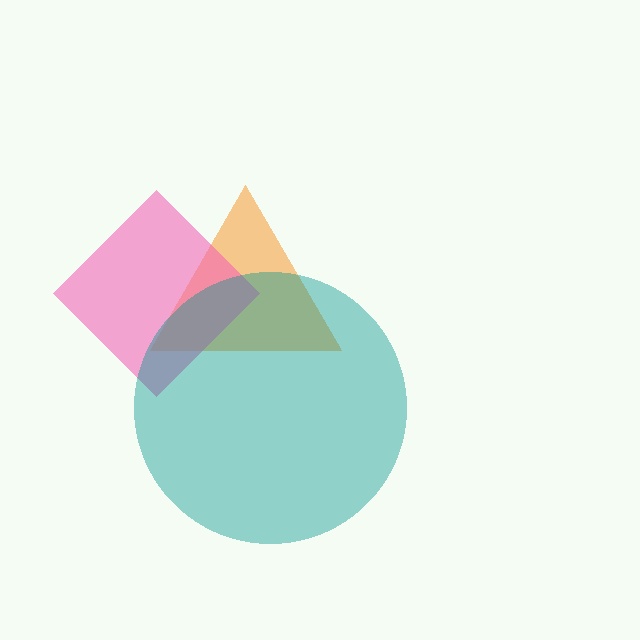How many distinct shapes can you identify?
There are 3 distinct shapes: an orange triangle, a pink diamond, a teal circle.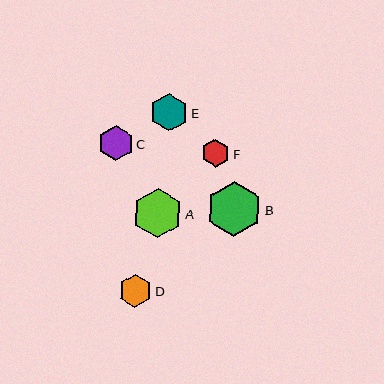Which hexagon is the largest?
Hexagon B is the largest with a size of approximately 55 pixels.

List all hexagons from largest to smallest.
From largest to smallest: B, A, E, C, D, F.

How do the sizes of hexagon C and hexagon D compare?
Hexagon C and hexagon D are approximately the same size.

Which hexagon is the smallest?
Hexagon F is the smallest with a size of approximately 28 pixels.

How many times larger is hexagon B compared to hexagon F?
Hexagon B is approximately 2.0 times the size of hexagon F.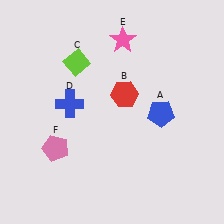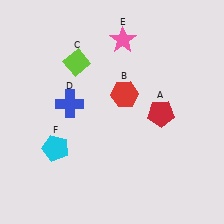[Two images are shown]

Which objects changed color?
A changed from blue to red. F changed from pink to cyan.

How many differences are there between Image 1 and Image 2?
There are 2 differences between the two images.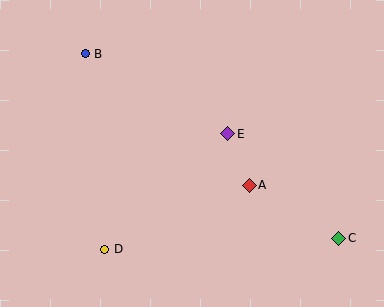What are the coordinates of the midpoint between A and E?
The midpoint between A and E is at (238, 159).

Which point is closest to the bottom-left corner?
Point D is closest to the bottom-left corner.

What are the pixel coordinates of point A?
Point A is at (249, 185).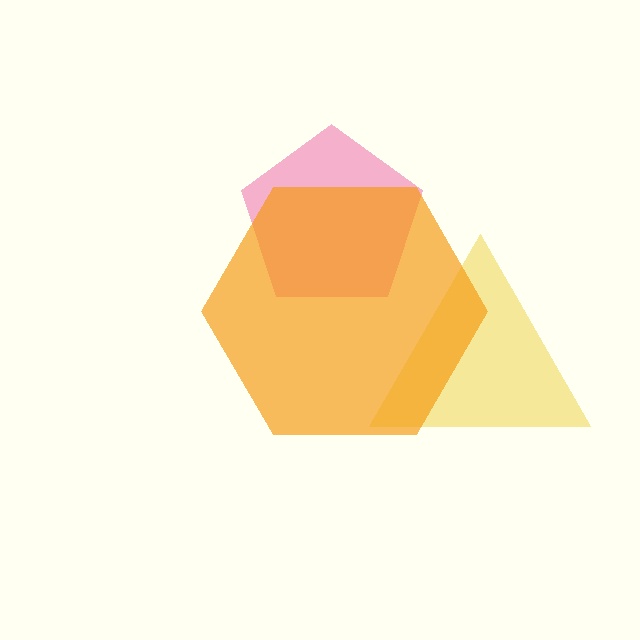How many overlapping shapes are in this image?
There are 3 overlapping shapes in the image.